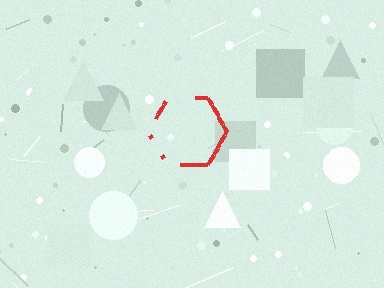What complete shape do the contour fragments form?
The contour fragments form a hexagon.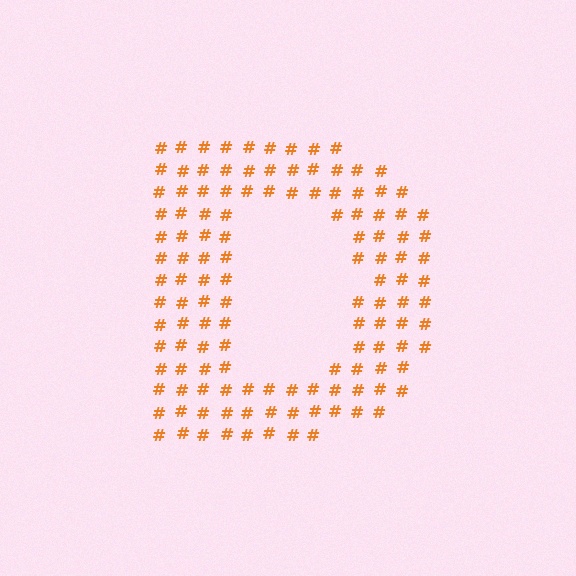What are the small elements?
The small elements are hash symbols.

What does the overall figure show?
The overall figure shows the letter D.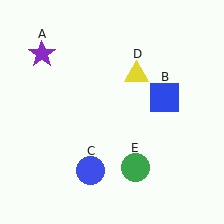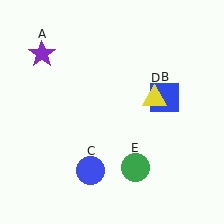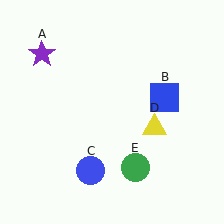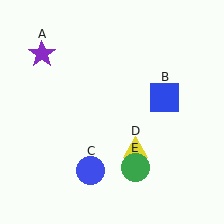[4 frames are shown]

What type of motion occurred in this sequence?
The yellow triangle (object D) rotated clockwise around the center of the scene.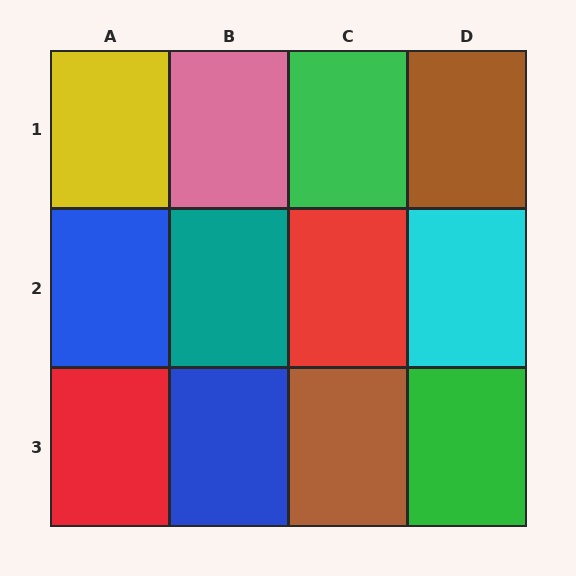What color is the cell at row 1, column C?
Green.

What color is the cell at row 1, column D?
Brown.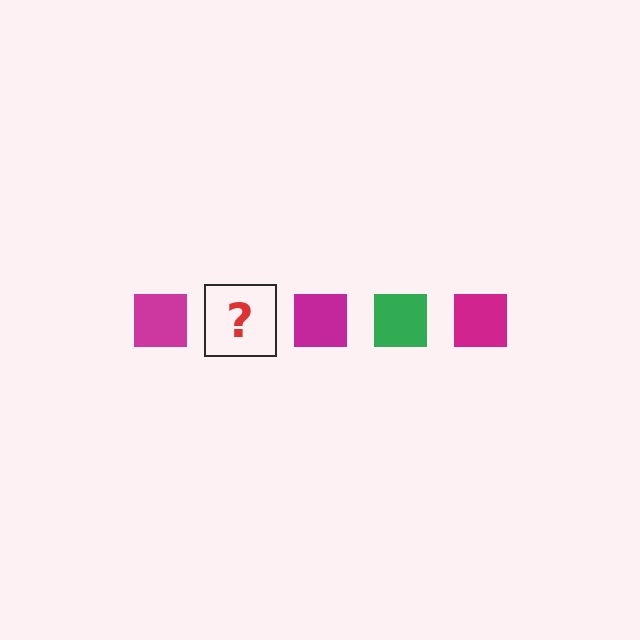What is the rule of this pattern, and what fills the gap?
The rule is that the pattern cycles through magenta, green squares. The gap should be filled with a green square.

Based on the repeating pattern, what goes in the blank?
The blank should be a green square.